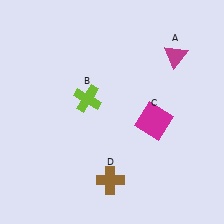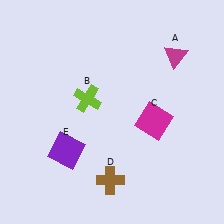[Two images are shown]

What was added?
A purple square (E) was added in Image 2.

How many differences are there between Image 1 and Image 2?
There is 1 difference between the two images.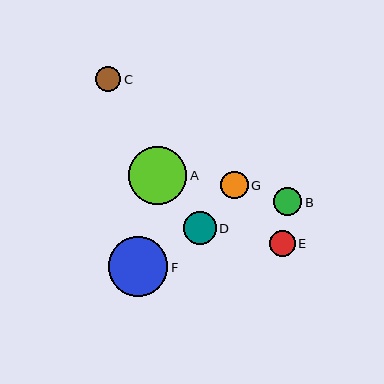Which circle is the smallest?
Circle C is the smallest with a size of approximately 25 pixels.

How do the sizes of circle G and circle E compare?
Circle G and circle E are approximately the same size.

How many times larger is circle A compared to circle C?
Circle A is approximately 2.3 times the size of circle C.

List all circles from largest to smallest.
From largest to smallest: F, A, D, B, G, E, C.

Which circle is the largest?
Circle F is the largest with a size of approximately 59 pixels.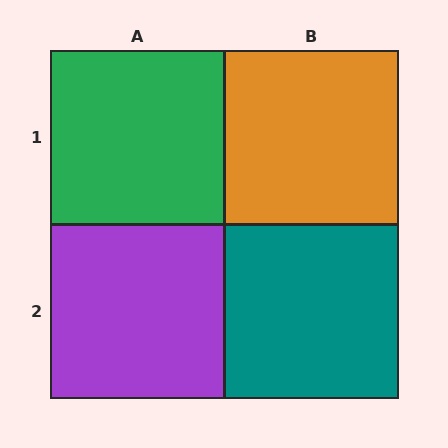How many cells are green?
1 cell is green.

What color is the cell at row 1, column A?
Green.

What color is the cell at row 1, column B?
Orange.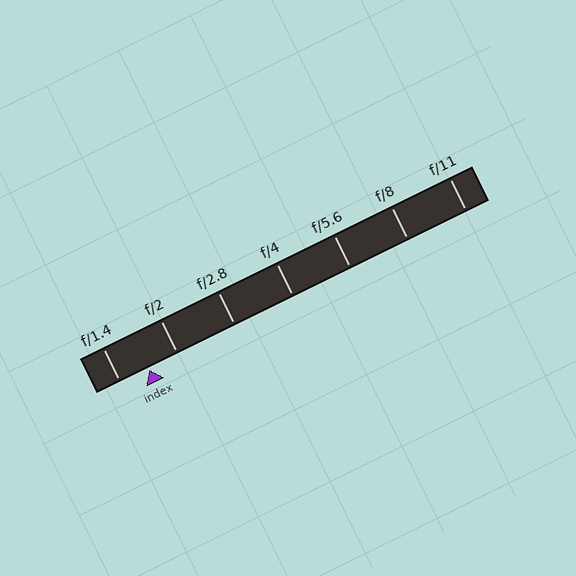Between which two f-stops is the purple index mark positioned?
The index mark is between f/1.4 and f/2.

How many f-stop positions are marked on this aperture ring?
There are 7 f-stop positions marked.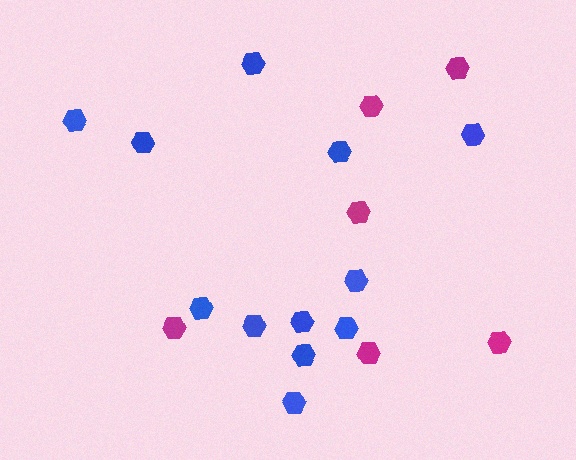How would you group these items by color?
There are 2 groups: one group of blue hexagons (12) and one group of magenta hexagons (6).